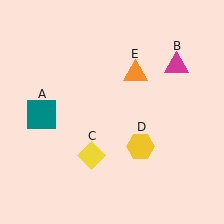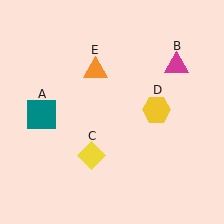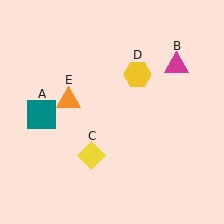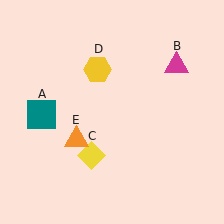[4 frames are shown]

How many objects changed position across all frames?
2 objects changed position: yellow hexagon (object D), orange triangle (object E).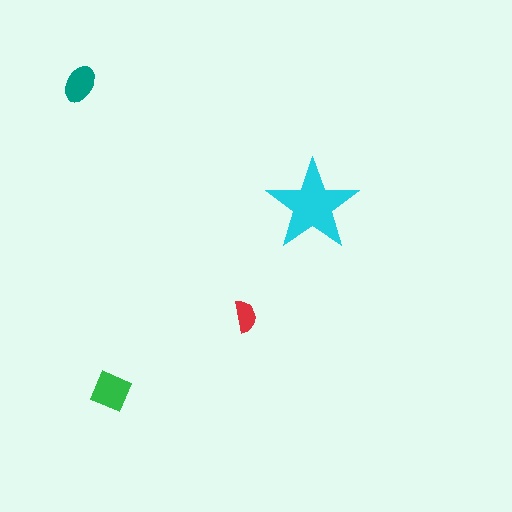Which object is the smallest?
The red semicircle.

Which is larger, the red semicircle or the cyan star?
The cyan star.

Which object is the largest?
The cyan star.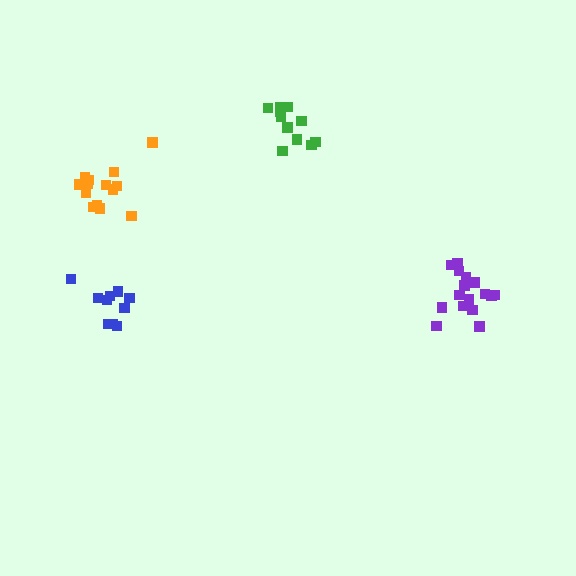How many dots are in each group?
Group 1: 16 dots, Group 2: 11 dots, Group 3: 10 dots, Group 4: 15 dots (52 total).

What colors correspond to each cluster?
The clusters are colored: purple, green, blue, orange.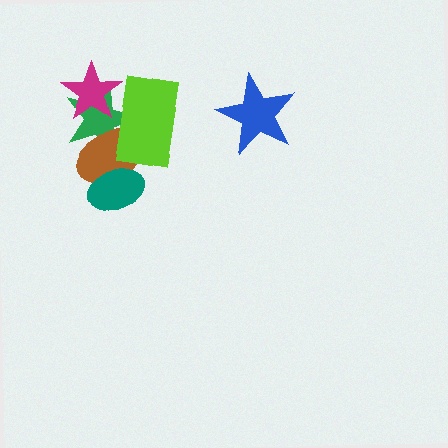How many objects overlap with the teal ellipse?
1 object overlaps with the teal ellipse.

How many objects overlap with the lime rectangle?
3 objects overlap with the lime rectangle.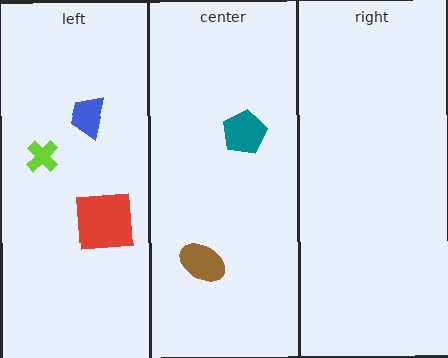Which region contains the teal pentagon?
The center region.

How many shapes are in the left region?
3.